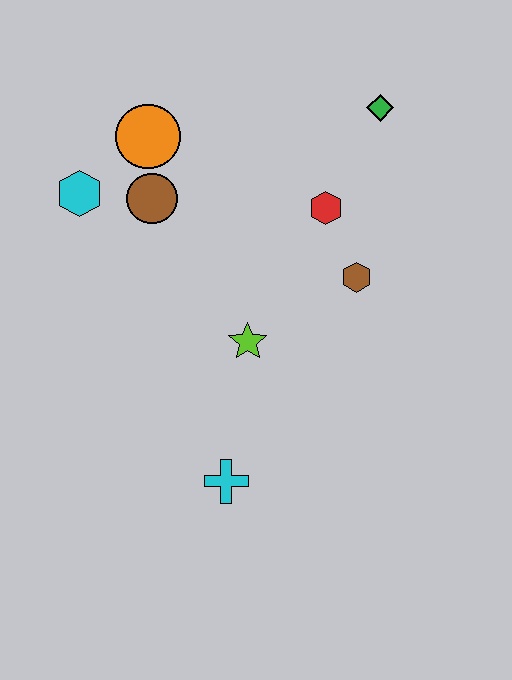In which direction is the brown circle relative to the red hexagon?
The brown circle is to the left of the red hexagon.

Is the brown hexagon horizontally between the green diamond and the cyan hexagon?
Yes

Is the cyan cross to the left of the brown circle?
No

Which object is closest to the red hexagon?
The brown hexagon is closest to the red hexagon.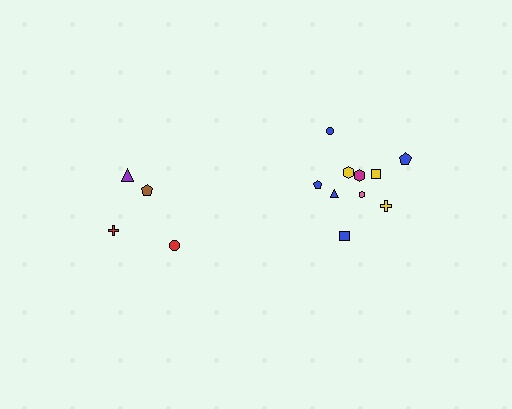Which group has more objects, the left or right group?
The right group.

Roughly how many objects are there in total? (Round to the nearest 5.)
Roughly 15 objects in total.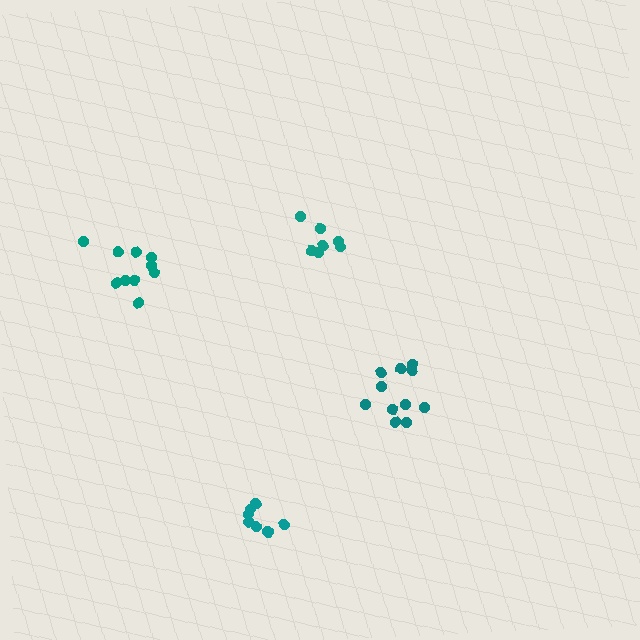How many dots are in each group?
Group 1: 11 dots, Group 2: 10 dots, Group 3: 7 dots, Group 4: 8 dots (36 total).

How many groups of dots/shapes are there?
There are 4 groups.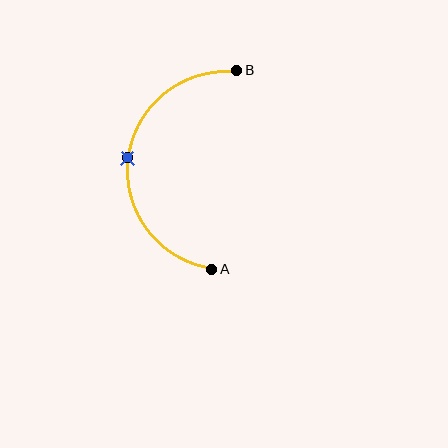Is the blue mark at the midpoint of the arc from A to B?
Yes. The blue mark lies on the arc at equal arc-length from both A and B — it is the arc midpoint.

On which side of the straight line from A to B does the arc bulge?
The arc bulges to the left of the straight line connecting A and B.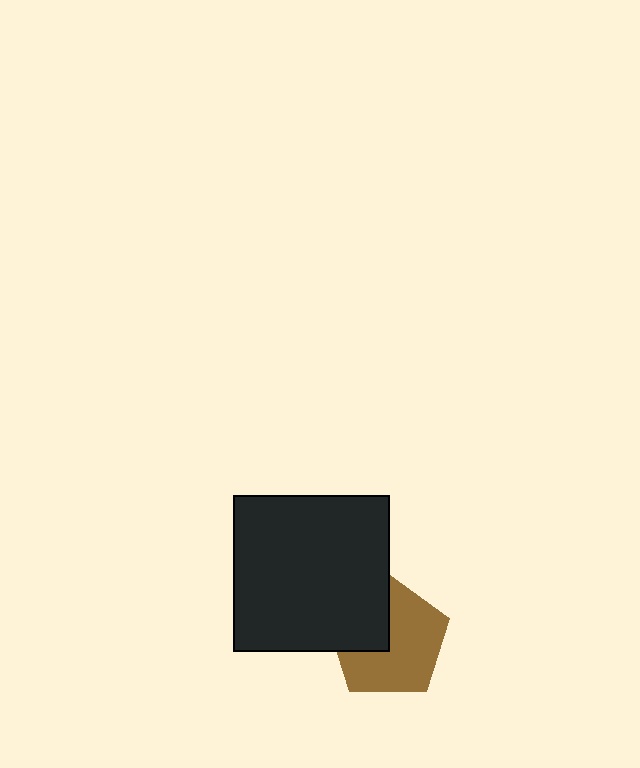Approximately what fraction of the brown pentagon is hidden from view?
Roughly 33% of the brown pentagon is hidden behind the black square.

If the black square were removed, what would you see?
You would see the complete brown pentagon.